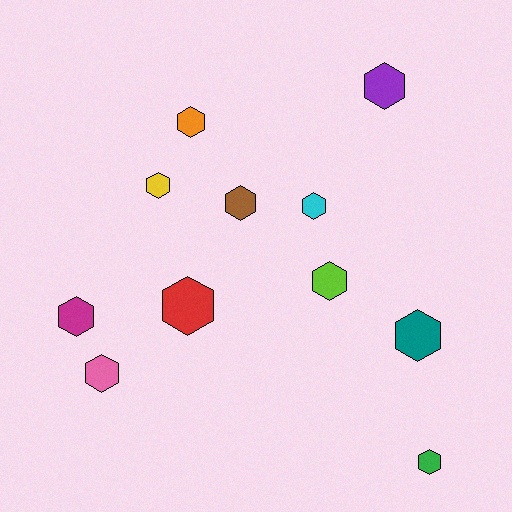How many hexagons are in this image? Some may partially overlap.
There are 11 hexagons.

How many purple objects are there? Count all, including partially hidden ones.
There is 1 purple object.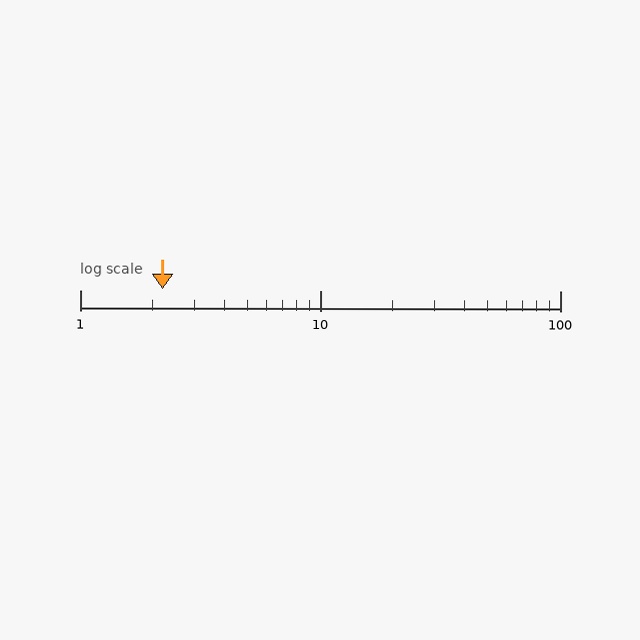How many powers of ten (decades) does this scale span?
The scale spans 2 decades, from 1 to 100.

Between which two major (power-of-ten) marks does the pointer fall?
The pointer is between 1 and 10.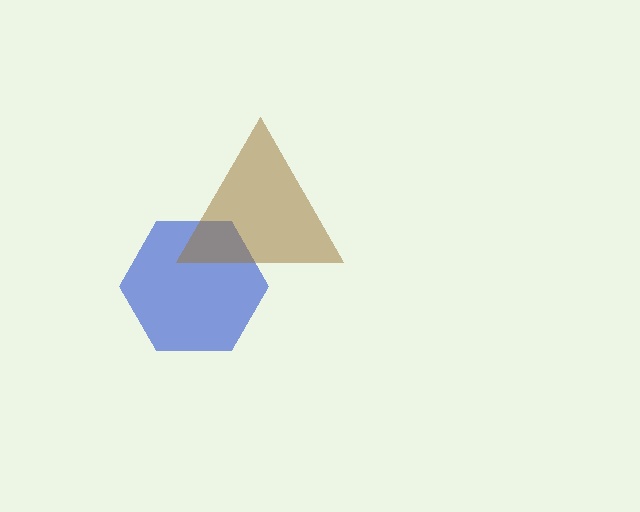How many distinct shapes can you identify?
There are 2 distinct shapes: a blue hexagon, a brown triangle.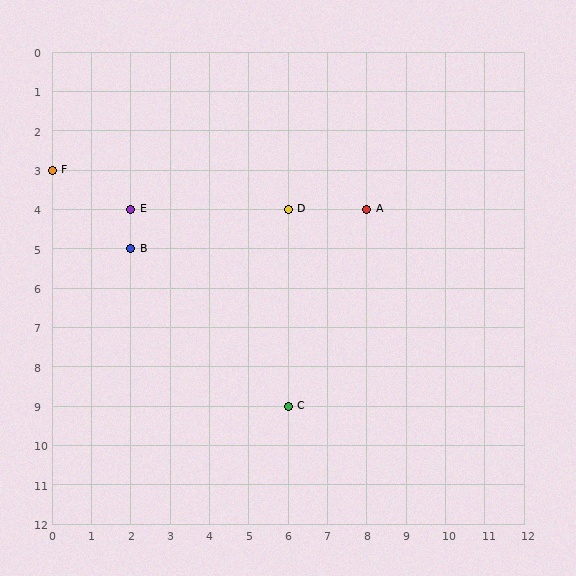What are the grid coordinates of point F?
Point F is at grid coordinates (0, 3).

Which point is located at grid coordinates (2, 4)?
Point E is at (2, 4).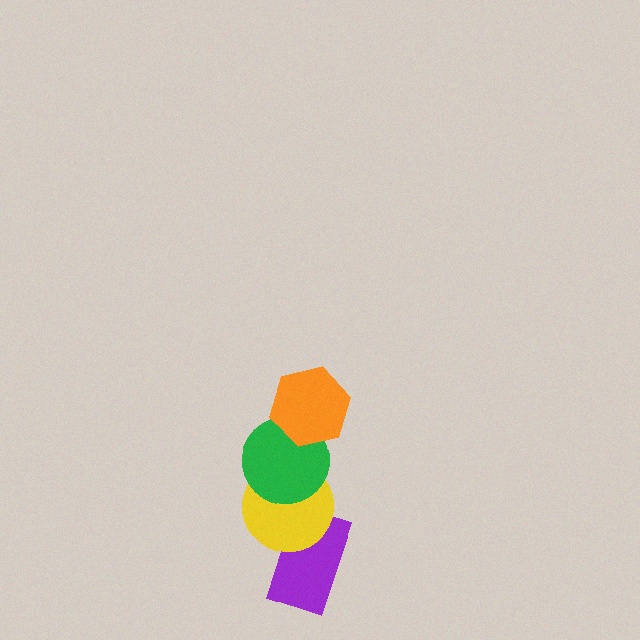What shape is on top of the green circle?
The orange hexagon is on top of the green circle.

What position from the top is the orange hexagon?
The orange hexagon is 1st from the top.